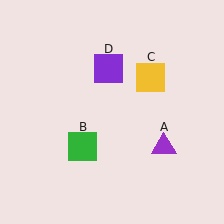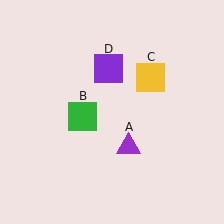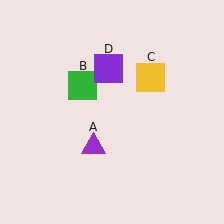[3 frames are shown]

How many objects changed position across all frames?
2 objects changed position: purple triangle (object A), green square (object B).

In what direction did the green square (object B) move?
The green square (object B) moved up.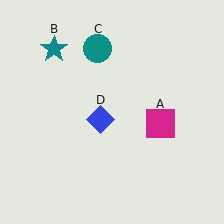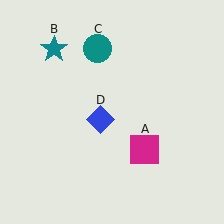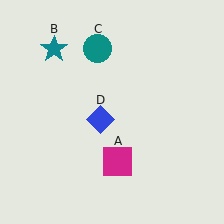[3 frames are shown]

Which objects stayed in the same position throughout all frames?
Teal star (object B) and teal circle (object C) and blue diamond (object D) remained stationary.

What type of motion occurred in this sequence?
The magenta square (object A) rotated clockwise around the center of the scene.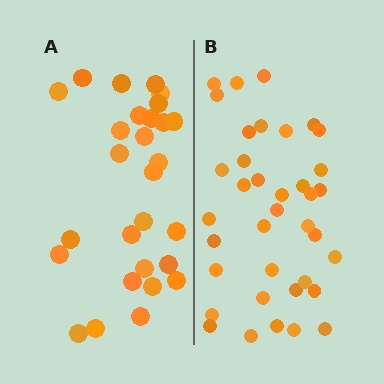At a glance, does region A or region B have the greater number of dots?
Region B (the right region) has more dots.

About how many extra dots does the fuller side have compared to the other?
Region B has roughly 8 or so more dots than region A.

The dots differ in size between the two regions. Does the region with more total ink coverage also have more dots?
No. Region A has more total ink coverage because its dots are larger, but region B actually contains more individual dots. Total area can be misleading — the number of items is what matters here.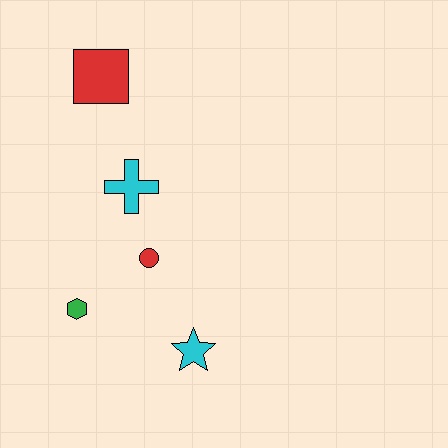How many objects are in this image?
There are 5 objects.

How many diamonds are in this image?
There are no diamonds.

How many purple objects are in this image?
There are no purple objects.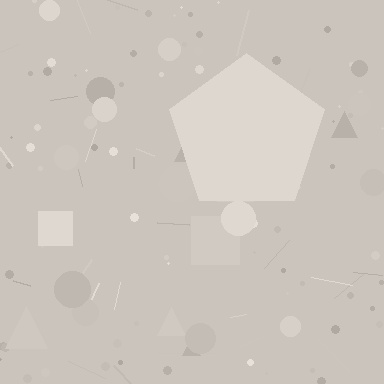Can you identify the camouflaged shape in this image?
The camouflaged shape is a pentagon.